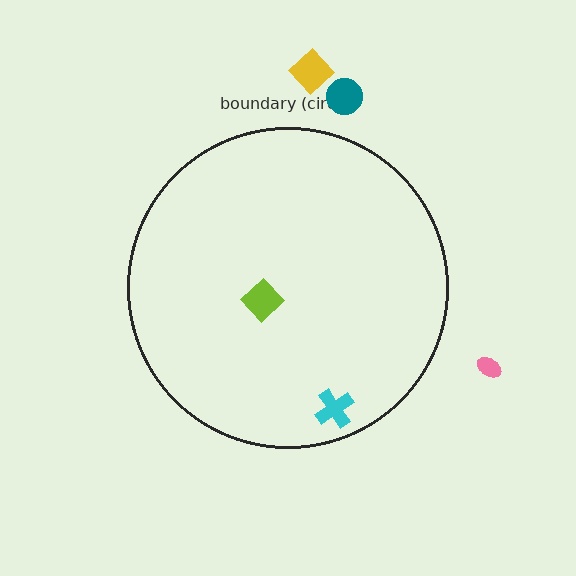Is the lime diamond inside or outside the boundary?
Inside.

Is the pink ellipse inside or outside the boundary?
Outside.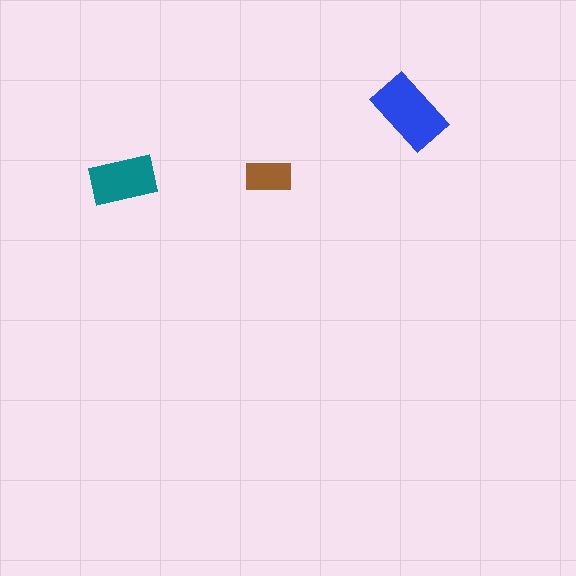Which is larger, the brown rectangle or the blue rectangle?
The blue one.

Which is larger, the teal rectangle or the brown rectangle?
The teal one.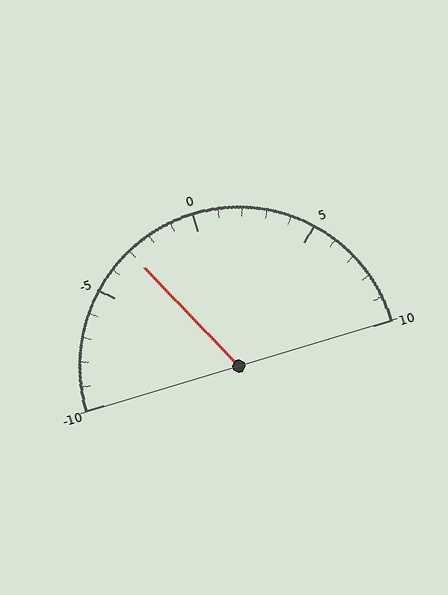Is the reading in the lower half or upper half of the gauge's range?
The reading is in the lower half of the range (-10 to 10).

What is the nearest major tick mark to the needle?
The nearest major tick mark is -5.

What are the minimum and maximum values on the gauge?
The gauge ranges from -10 to 10.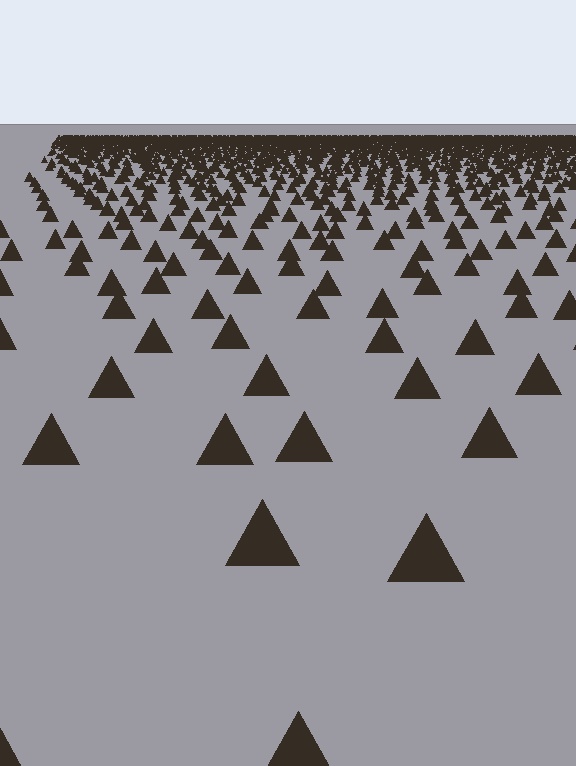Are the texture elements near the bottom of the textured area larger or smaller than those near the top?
Larger. Near the bottom, elements are closer to the viewer and appear at a bigger on-screen size.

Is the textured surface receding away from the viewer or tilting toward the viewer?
The surface is receding away from the viewer. Texture elements get smaller and denser toward the top.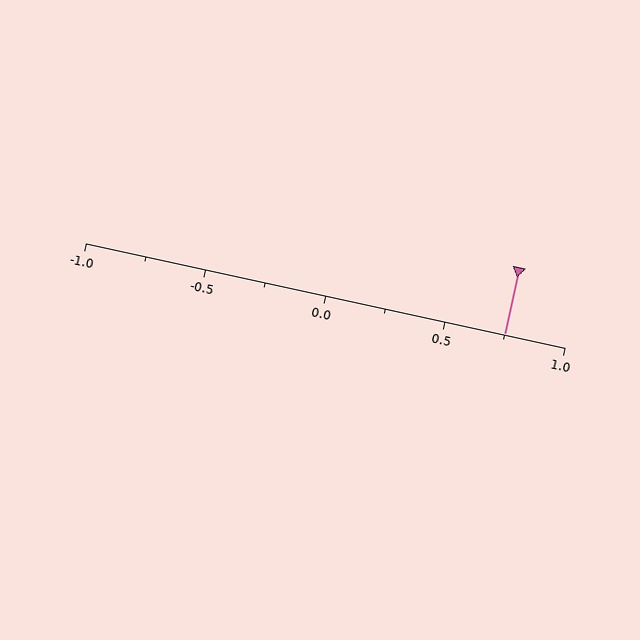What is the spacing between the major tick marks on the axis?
The major ticks are spaced 0.5 apart.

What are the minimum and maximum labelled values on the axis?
The axis runs from -1.0 to 1.0.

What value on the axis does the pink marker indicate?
The marker indicates approximately 0.75.